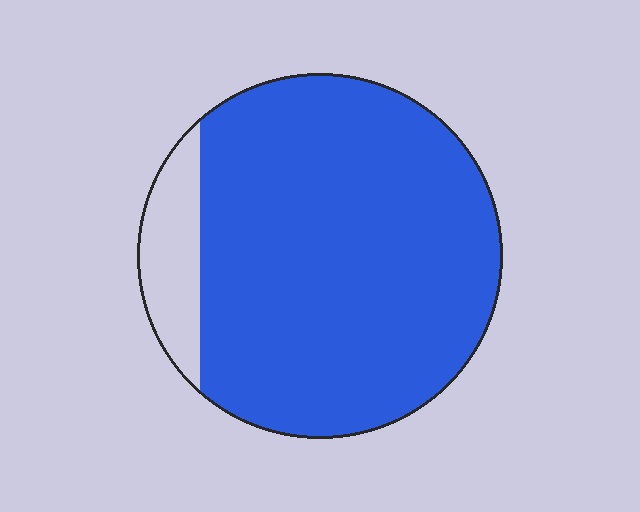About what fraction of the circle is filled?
About seven eighths (7/8).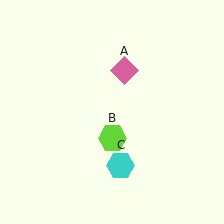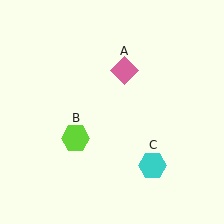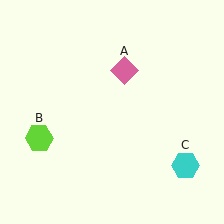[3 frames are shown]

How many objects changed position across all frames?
2 objects changed position: lime hexagon (object B), cyan hexagon (object C).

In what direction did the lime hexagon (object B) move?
The lime hexagon (object B) moved left.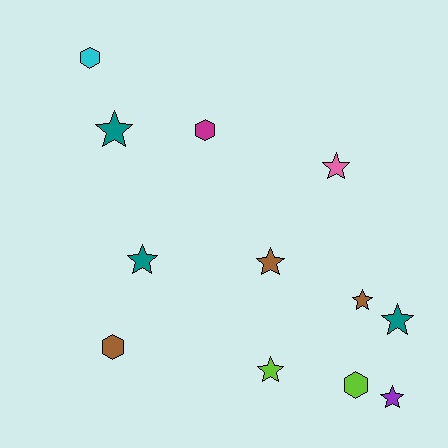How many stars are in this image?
There are 8 stars.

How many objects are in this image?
There are 12 objects.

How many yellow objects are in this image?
There are no yellow objects.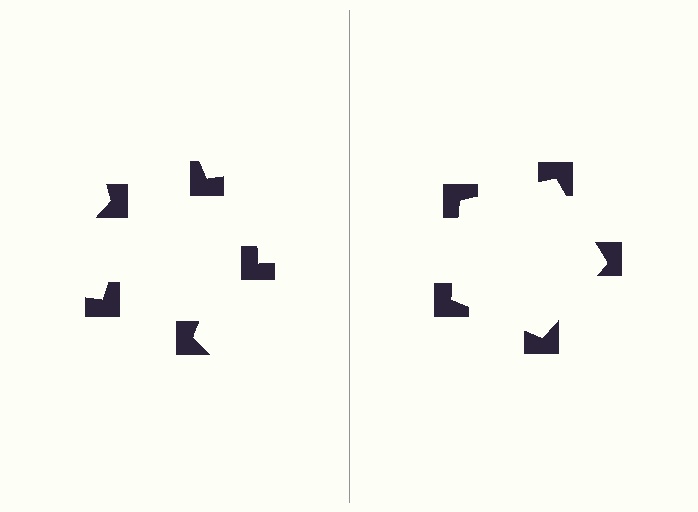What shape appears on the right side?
An illusory pentagon.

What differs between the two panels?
The notched squares are positioned identically on both sides; only the wedge orientations differ. On the right they align to a pentagon; on the left they are misaligned.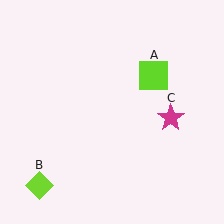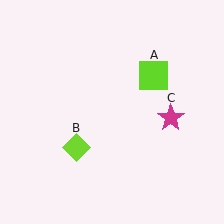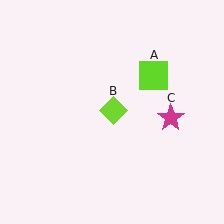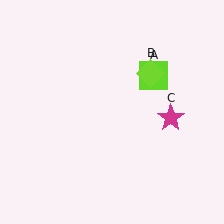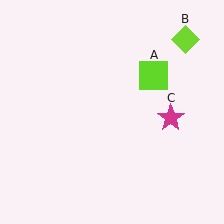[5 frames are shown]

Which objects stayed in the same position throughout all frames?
Lime square (object A) and magenta star (object C) remained stationary.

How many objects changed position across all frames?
1 object changed position: lime diamond (object B).